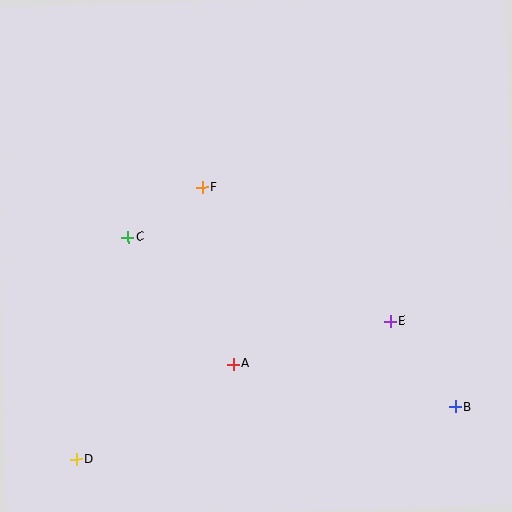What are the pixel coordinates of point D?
Point D is at (76, 459).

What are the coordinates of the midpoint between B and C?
The midpoint between B and C is at (292, 322).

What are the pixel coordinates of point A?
Point A is at (233, 364).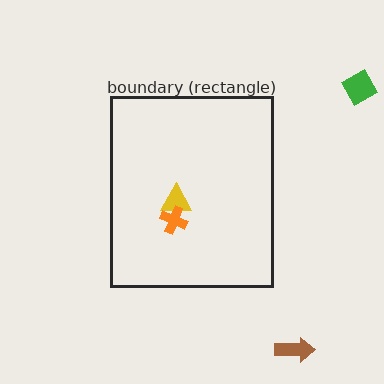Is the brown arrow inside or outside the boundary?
Outside.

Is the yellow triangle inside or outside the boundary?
Inside.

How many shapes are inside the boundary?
2 inside, 2 outside.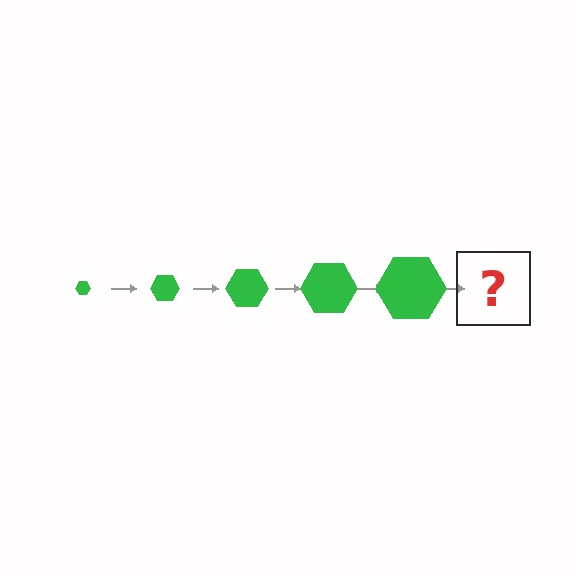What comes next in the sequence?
The next element should be a green hexagon, larger than the previous one.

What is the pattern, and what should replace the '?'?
The pattern is that the hexagon gets progressively larger each step. The '?' should be a green hexagon, larger than the previous one.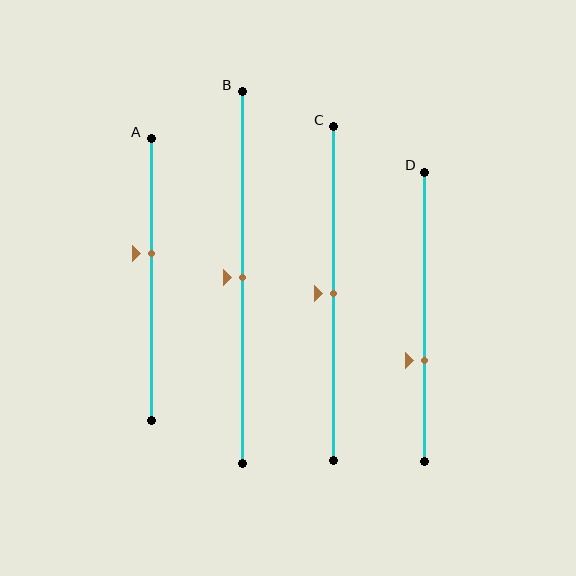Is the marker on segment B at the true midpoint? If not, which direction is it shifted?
Yes, the marker on segment B is at the true midpoint.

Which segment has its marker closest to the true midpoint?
Segment B has its marker closest to the true midpoint.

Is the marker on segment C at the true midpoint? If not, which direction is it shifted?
Yes, the marker on segment C is at the true midpoint.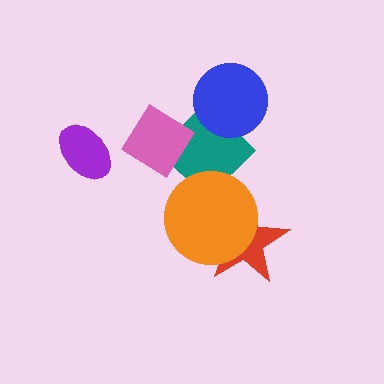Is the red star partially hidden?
Yes, it is partially covered by another shape.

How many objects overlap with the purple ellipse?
0 objects overlap with the purple ellipse.